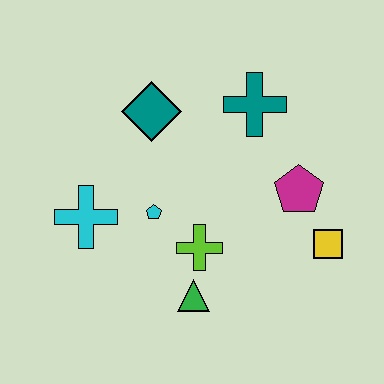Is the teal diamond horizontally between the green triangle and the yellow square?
No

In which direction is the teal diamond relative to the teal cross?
The teal diamond is to the left of the teal cross.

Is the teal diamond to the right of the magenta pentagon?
No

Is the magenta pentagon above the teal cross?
No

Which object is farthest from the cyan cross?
The yellow square is farthest from the cyan cross.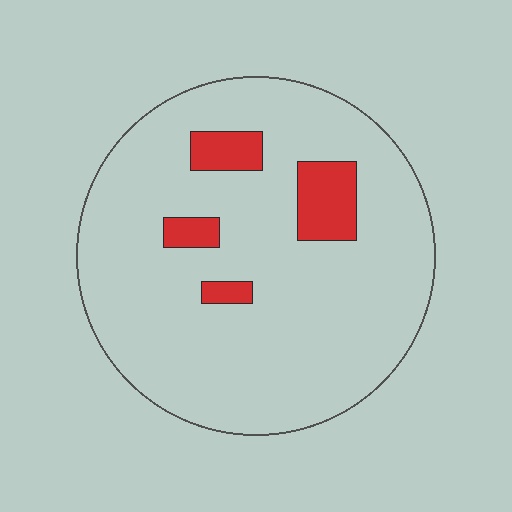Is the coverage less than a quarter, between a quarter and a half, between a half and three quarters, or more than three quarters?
Less than a quarter.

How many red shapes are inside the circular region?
4.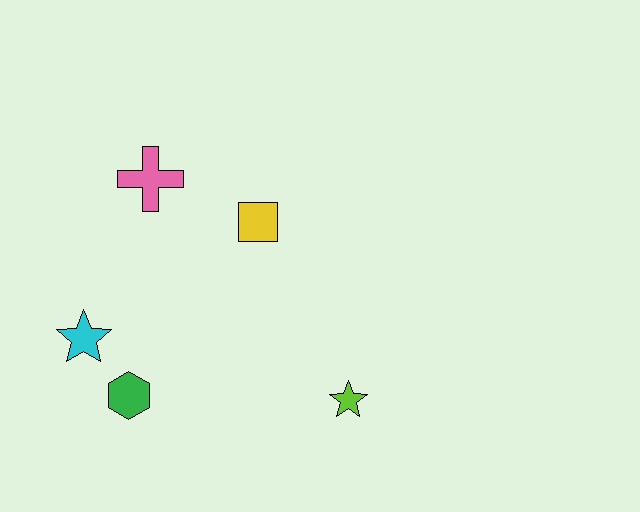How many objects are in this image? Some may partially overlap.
There are 5 objects.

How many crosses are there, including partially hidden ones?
There is 1 cross.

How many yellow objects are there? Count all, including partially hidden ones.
There is 1 yellow object.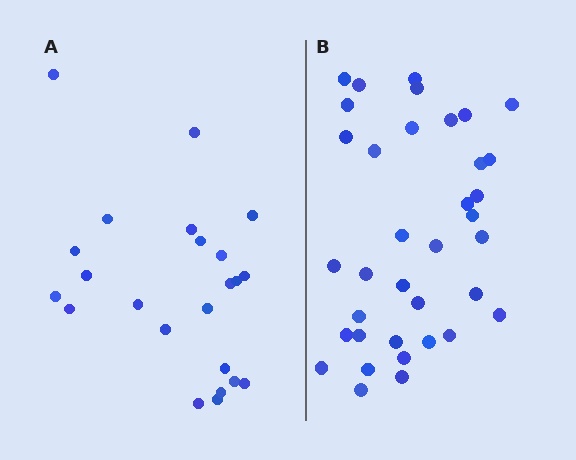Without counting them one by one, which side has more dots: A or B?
Region B (the right region) has more dots.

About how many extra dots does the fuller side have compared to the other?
Region B has approximately 15 more dots than region A.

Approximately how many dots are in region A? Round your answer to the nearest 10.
About 20 dots. (The exact count is 23, which rounds to 20.)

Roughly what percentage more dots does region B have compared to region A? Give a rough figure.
About 55% more.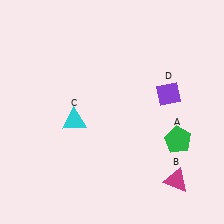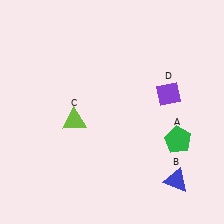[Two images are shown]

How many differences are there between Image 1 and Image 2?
There are 2 differences between the two images.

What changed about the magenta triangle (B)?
In Image 1, B is magenta. In Image 2, it changed to blue.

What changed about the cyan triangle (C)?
In Image 1, C is cyan. In Image 2, it changed to lime.